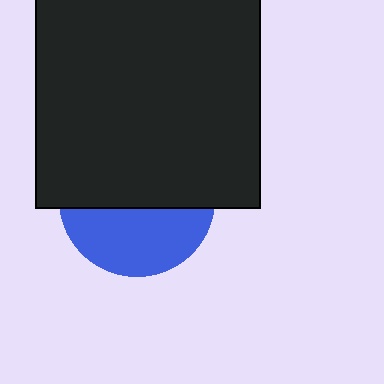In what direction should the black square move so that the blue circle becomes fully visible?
The black square should move up. That is the shortest direction to clear the overlap and leave the blue circle fully visible.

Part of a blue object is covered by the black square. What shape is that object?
It is a circle.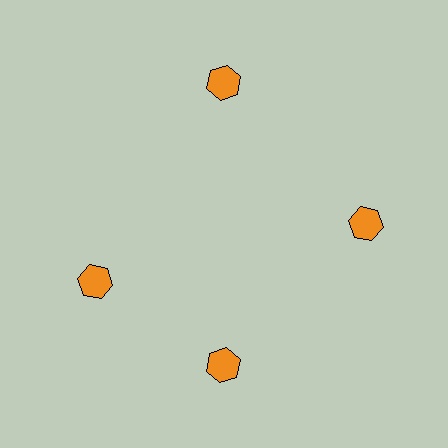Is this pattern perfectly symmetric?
No. The 4 orange hexagons are arranged in a ring, but one element near the 9 o'clock position is rotated out of alignment along the ring, breaking the 4-fold rotational symmetry.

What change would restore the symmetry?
The symmetry would be restored by rotating it back into even spacing with its neighbors so that all 4 hexagons sit at equal angles and equal distance from the center.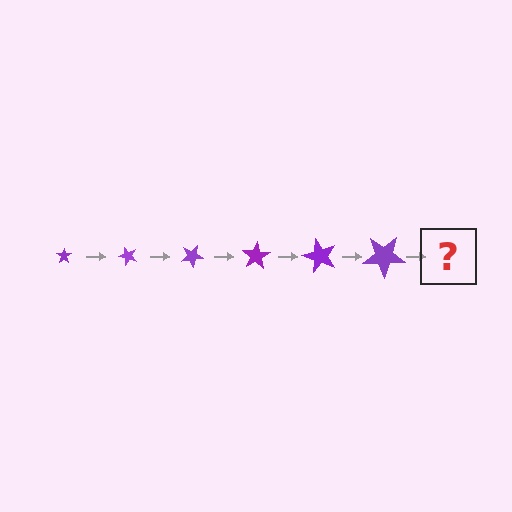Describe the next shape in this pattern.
It should be a star, larger than the previous one and rotated 300 degrees from the start.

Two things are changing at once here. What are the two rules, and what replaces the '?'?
The two rules are that the star grows larger each step and it rotates 50 degrees each step. The '?' should be a star, larger than the previous one and rotated 300 degrees from the start.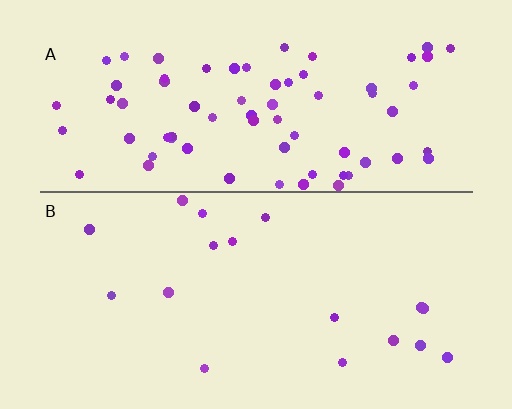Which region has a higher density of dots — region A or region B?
A (the top).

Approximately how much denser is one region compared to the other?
Approximately 4.2× — region A over region B.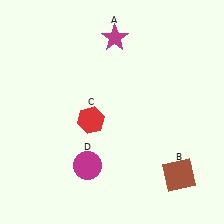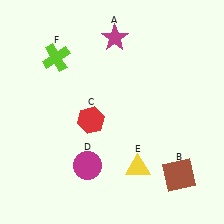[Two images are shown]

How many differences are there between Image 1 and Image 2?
There are 2 differences between the two images.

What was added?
A yellow triangle (E), a lime cross (F) were added in Image 2.